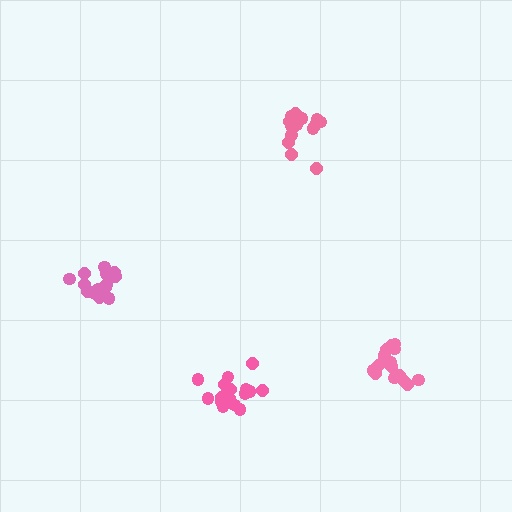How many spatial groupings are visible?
There are 4 spatial groupings.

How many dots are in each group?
Group 1: 16 dots, Group 2: 15 dots, Group 3: 18 dots, Group 4: 19 dots (68 total).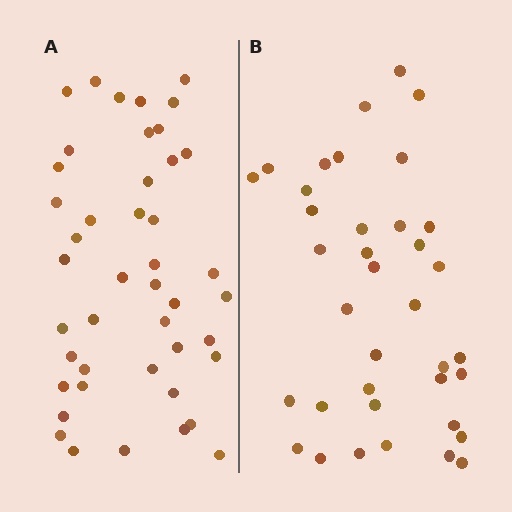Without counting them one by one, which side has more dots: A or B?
Region A (the left region) has more dots.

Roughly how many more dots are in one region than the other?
Region A has roughly 8 or so more dots than region B.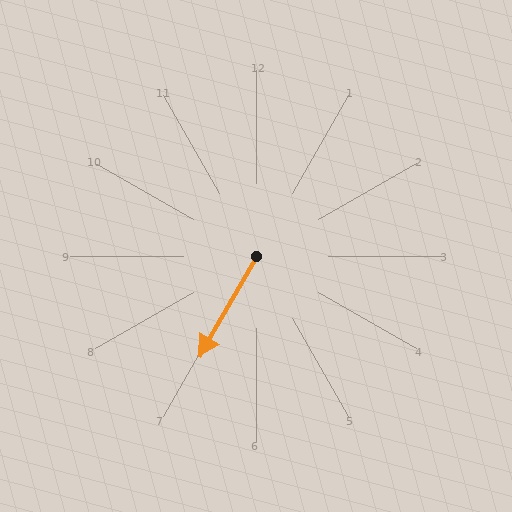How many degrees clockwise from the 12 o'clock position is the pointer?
Approximately 210 degrees.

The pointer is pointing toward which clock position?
Roughly 7 o'clock.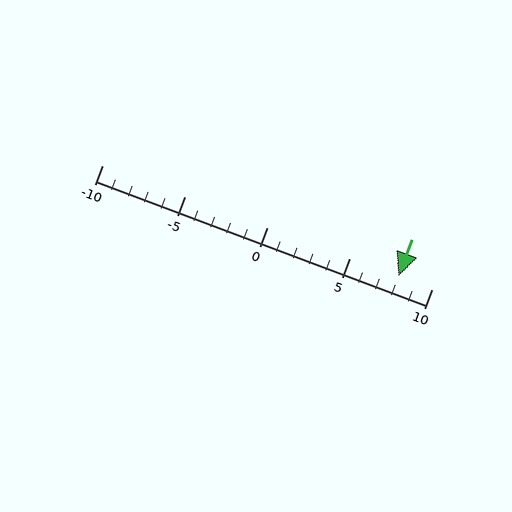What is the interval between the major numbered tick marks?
The major tick marks are spaced 5 units apart.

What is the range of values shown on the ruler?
The ruler shows values from -10 to 10.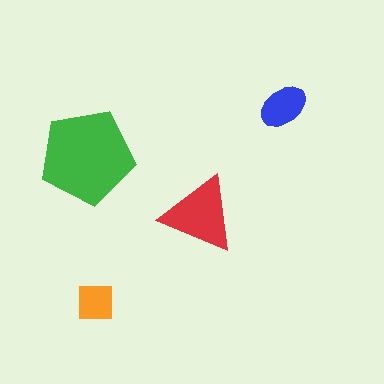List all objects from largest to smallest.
The green pentagon, the red triangle, the blue ellipse, the orange square.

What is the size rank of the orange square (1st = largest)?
4th.